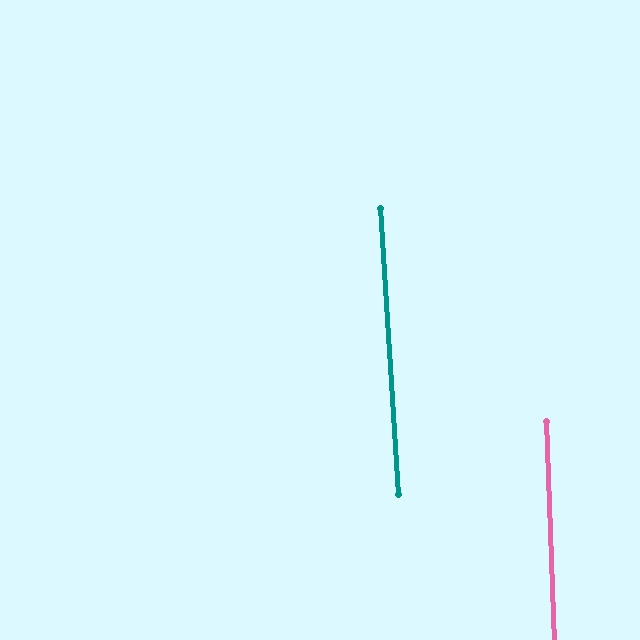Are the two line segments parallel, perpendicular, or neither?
Parallel — their directions differ by only 1.6°.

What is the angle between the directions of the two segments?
Approximately 2 degrees.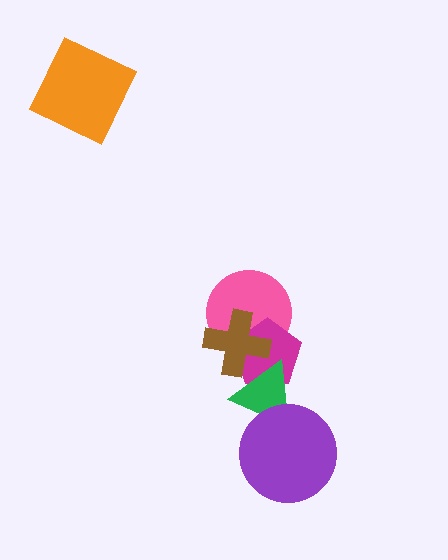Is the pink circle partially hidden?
Yes, it is partially covered by another shape.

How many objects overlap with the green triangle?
3 objects overlap with the green triangle.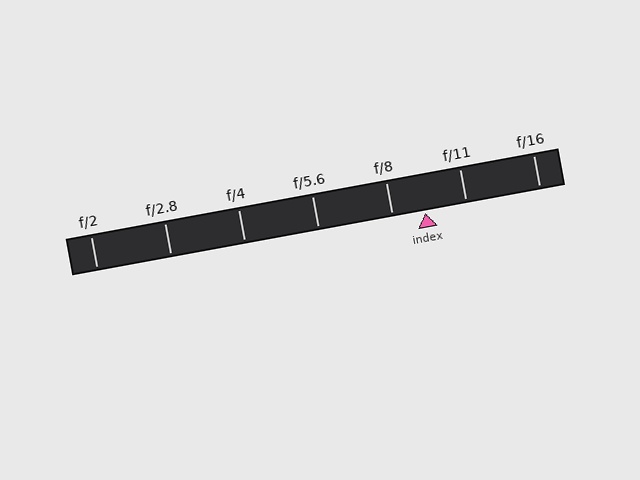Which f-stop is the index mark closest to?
The index mark is closest to f/8.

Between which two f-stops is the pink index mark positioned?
The index mark is between f/8 and f/11.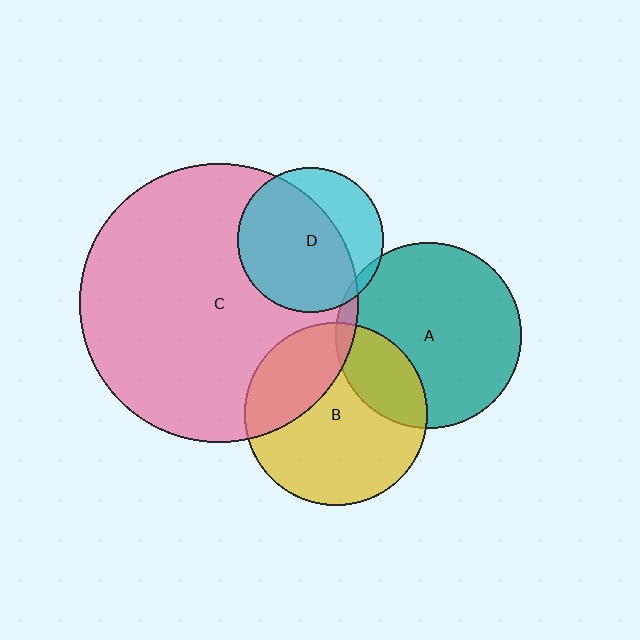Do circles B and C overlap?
Yes.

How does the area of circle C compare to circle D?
Approximately 3.7 times.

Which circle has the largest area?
Circle C (pink).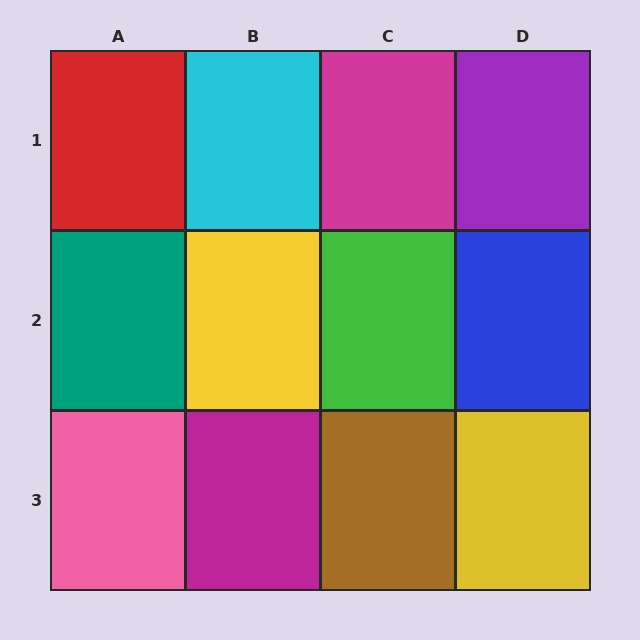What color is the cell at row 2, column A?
Teal.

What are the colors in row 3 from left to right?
Pink, magenta, brown, yellow.